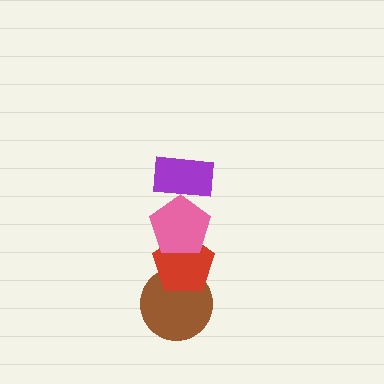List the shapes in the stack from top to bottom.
From top to bottom: the purple rectangle, the pink pentagon, the red pentagon, the brown circle.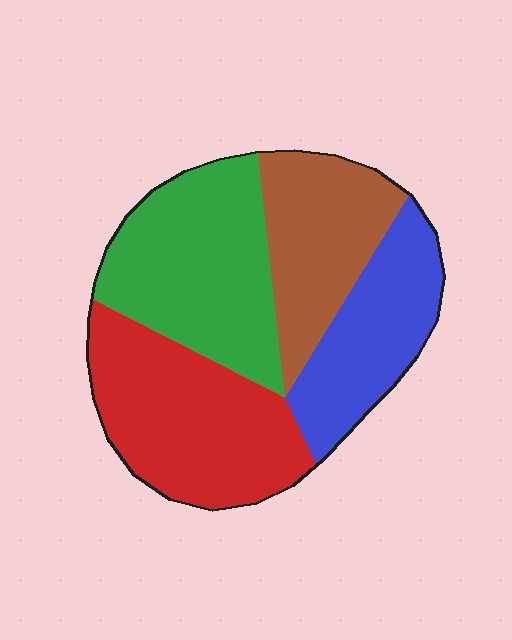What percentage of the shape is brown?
Brown takes up about one fifth (1/5) of the shape.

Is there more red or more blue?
Red.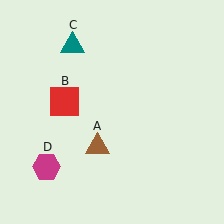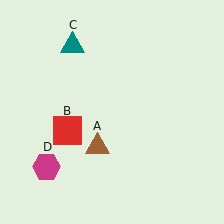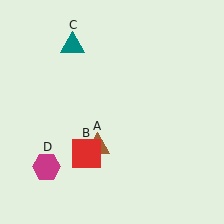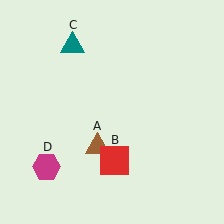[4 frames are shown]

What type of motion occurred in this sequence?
The red square (object B) rotated counterclockwise around the center of the scene.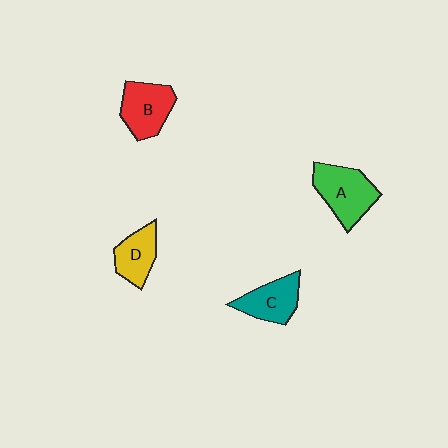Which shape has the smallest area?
Shape D (yellow).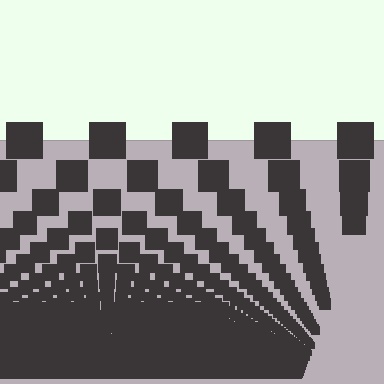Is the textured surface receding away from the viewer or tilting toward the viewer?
The surface appears to tilt toward the viewer. Texture elements get larger and sparser toward the top.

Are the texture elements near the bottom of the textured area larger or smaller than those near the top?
Smaller. The gradient is inverted — elements near the bottom are smaller and denser.